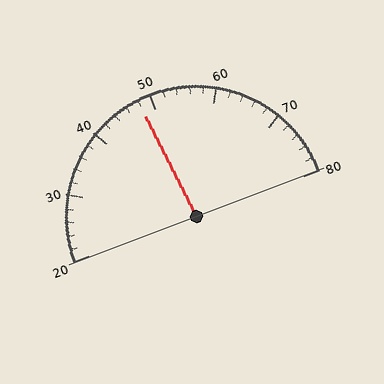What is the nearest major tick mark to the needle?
The nearest major tick mark is 50.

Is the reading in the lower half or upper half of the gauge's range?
The reading is in the lower half of the range (20 to 80).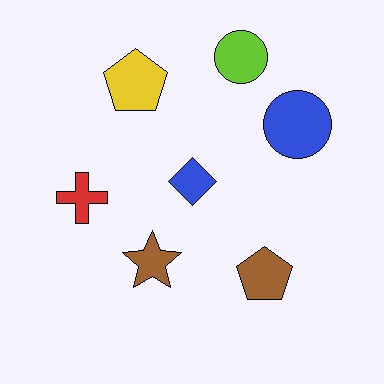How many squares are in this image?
There are no squares.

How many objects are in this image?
There are 7 objects.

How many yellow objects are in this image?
There is 1 yellow object.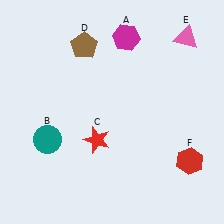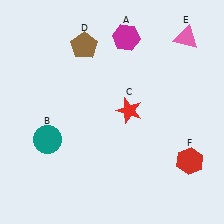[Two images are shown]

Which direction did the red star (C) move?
The red star (C) moved right.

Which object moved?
The red star (C) moved right.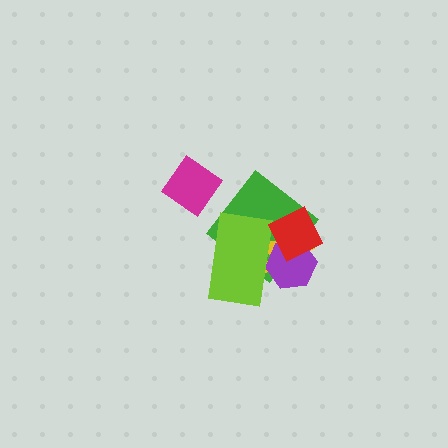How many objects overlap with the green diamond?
4 objects overlap with the green diamond.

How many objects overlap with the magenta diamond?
0 objects overlap with the magenta diamond.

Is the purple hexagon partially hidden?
Yes, it is partially covered by another shape.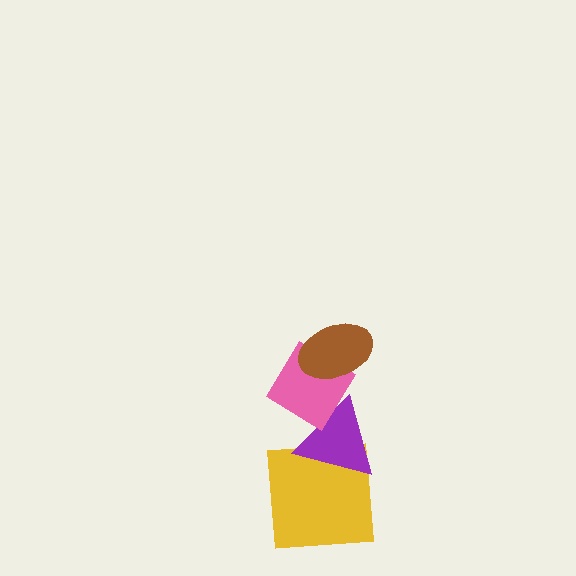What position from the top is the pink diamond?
The pink diamond is 2nd from the top.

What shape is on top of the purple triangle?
The pink diamond is on top of the purple triangle.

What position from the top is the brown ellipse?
The brown ellipse is 1st from the top.